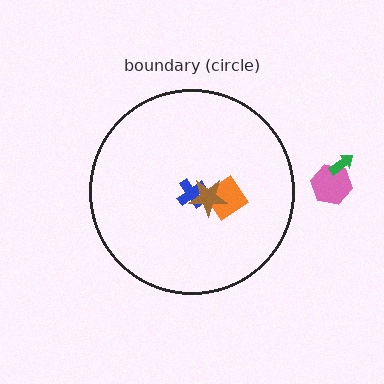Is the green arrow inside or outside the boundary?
Outside.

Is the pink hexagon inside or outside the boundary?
Outside.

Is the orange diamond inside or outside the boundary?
Inside.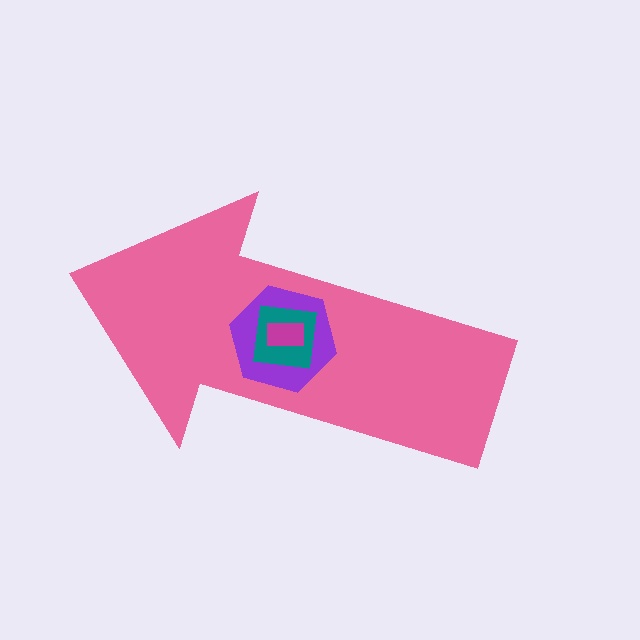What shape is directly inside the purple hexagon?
The teal square.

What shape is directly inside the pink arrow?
The purple hexagon.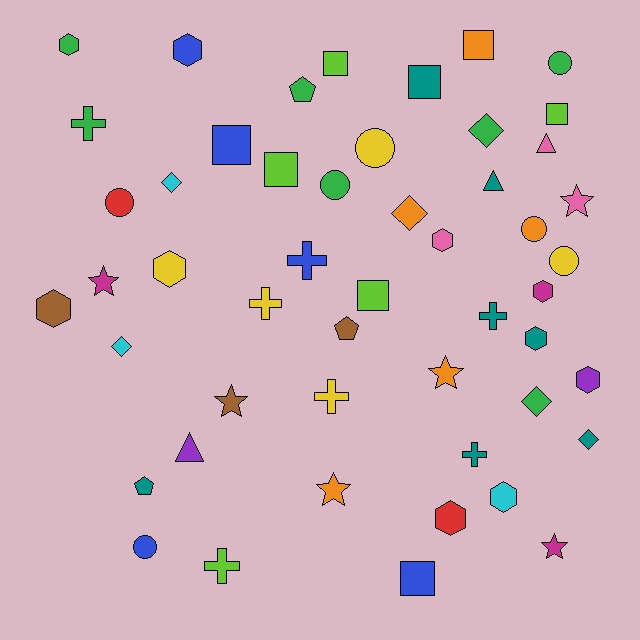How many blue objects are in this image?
There are 5 blue objects.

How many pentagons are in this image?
There are 3 pentagons.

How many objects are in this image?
There are 50 objects.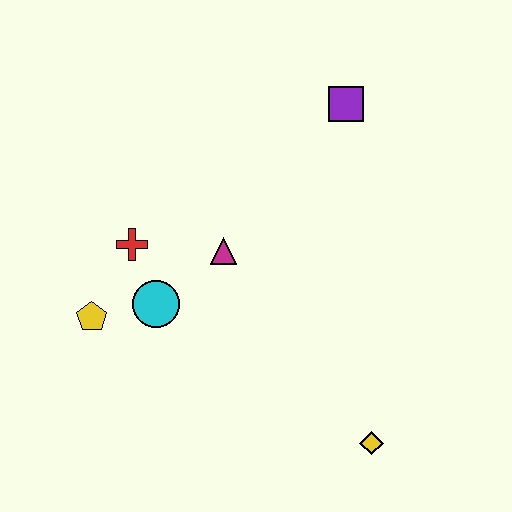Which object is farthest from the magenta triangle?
The yellow diamond is farthest from the magenta triangle.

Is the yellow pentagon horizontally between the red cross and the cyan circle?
No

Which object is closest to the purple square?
The magenta triangle is closest to the purple square.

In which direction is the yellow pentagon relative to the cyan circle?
The yellow pentagon is to the left of the cyan circle.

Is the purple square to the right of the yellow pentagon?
Yes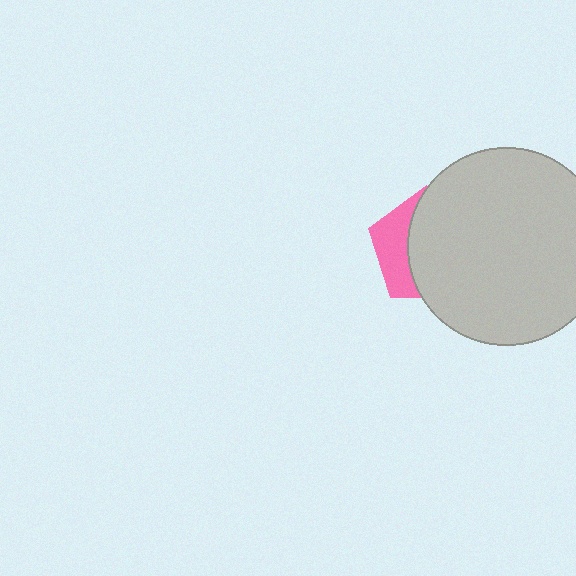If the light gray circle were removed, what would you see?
You would see the complete pink pentagon.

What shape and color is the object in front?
The object in front is a light gray circle.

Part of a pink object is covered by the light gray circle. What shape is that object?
It is a pentagon.